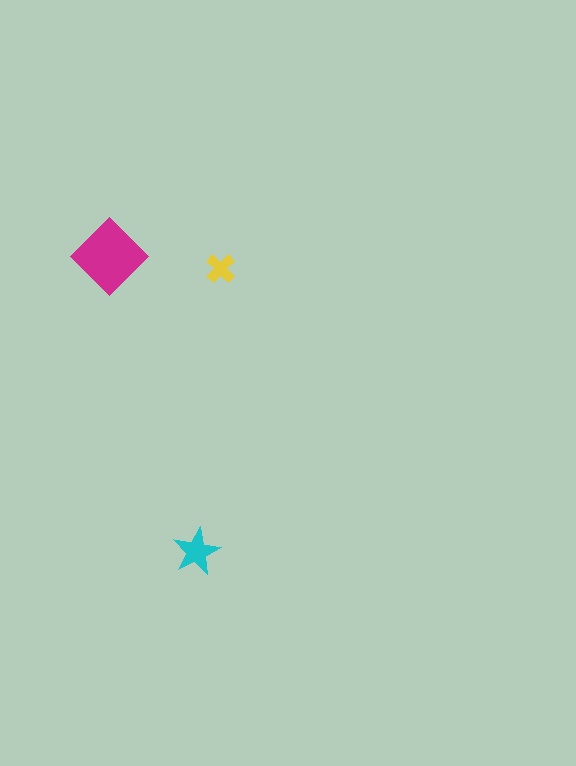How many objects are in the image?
There are 3 objects in the image.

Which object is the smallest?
The yellow cross.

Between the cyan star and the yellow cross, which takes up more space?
The cyan star.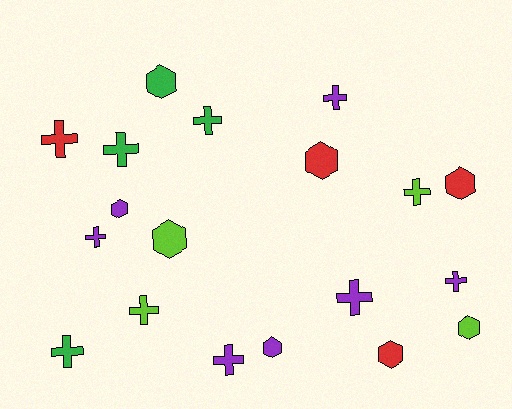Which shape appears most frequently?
Cross, with 11 objects.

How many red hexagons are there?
There are 3 red hexagons.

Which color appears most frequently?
Purple, with 7 objects.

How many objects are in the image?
There are 19 objects.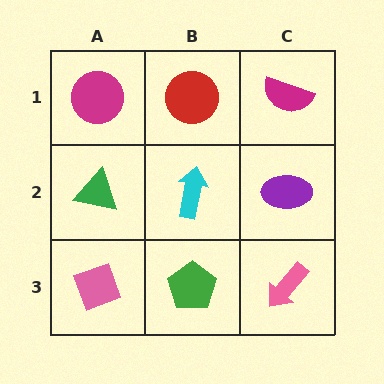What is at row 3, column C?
A pink arrow.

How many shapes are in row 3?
3 shapes.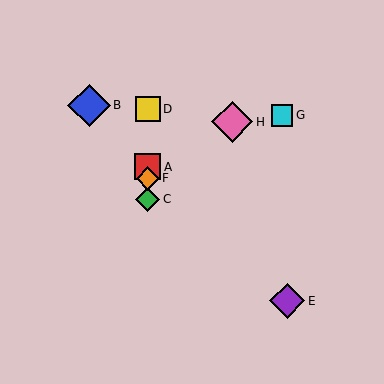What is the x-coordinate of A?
Object A is at x≈148.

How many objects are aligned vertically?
4 objects (A, C, D, F) are aligned vertically.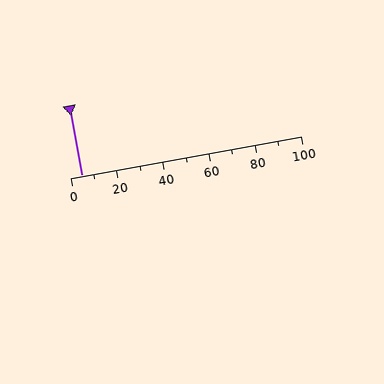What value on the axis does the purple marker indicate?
The marker indicates approximately 5.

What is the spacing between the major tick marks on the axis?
The major ticks are spaced 20 apart.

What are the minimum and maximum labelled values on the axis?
The axis runs from 0 to 100.